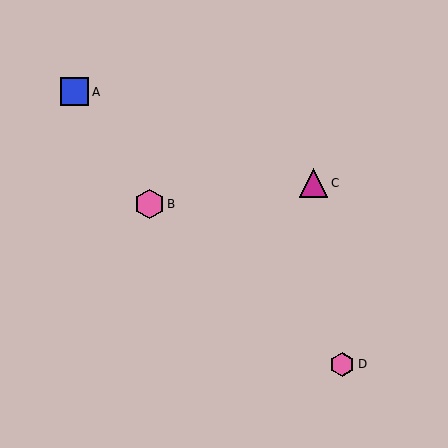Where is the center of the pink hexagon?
The center of the pink hexagon is at (150, 204).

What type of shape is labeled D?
Shape D is a pink hexagon.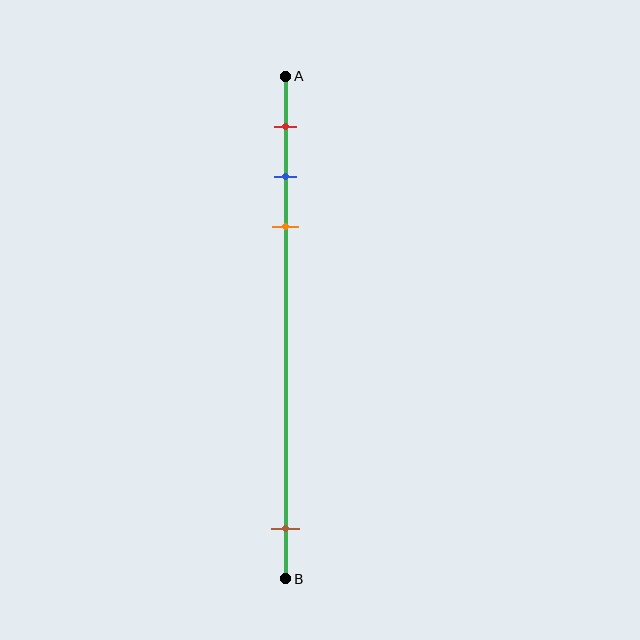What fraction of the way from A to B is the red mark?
The red mark is approximately 10% (0.1) of the way from A to B.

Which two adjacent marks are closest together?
The blue and orange marks are the closest adjacent pair.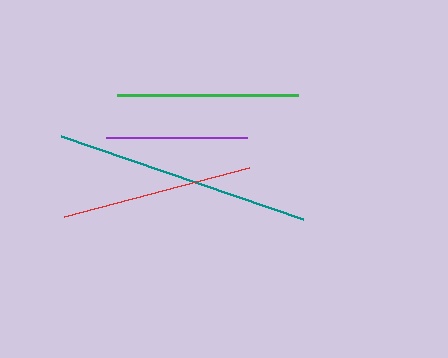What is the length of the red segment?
The red segment is approximately 191 pixels long.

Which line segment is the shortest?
The purple line is the shortest at approximately 140 pixels.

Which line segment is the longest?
The teal line is the longest at approximately 256 pixels.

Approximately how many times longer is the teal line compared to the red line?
The teal line is approximately 1.3 times the length of the red line.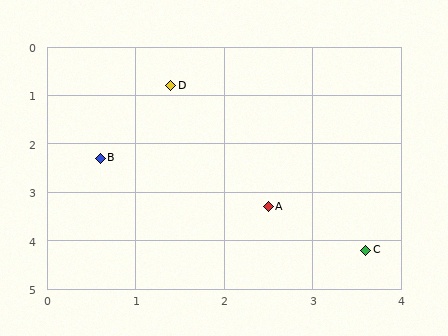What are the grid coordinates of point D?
Point D is at approximately (1.4, 0.8).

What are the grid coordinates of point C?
Point C is at approximately (3.6, 4.2).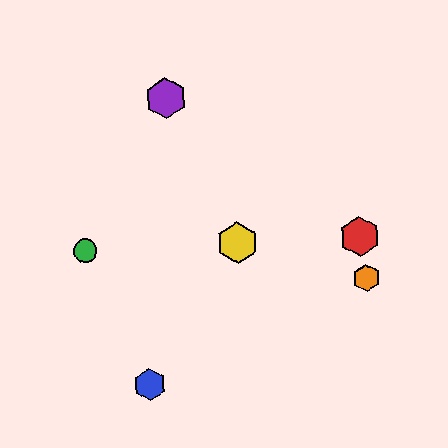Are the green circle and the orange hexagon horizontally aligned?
No, the green circle is at y≈251 and the orange hexagon is at y≈278.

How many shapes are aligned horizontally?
3 shapes (the red hexagon, the green circle, the yellow hexagon) are aligned horizontally.